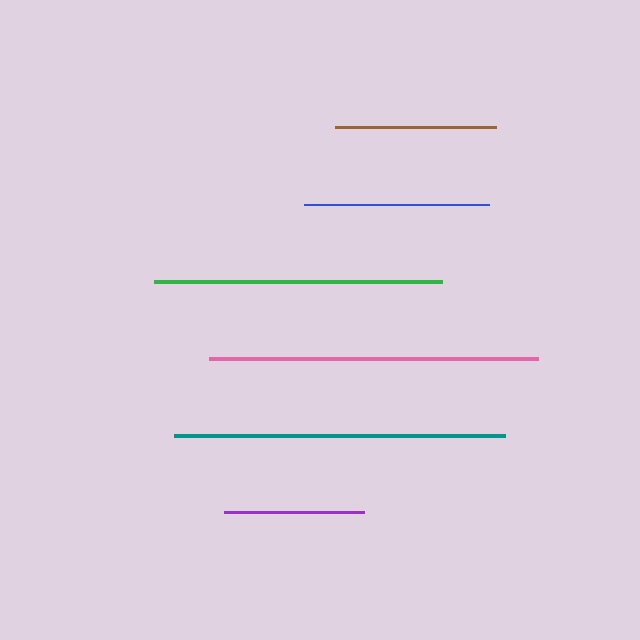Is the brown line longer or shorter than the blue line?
The blue line is longer than the brown line.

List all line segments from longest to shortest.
From longest to shortest: teal, pink, green, blue, brown, purple.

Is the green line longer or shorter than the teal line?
The teal line is longer than the green line.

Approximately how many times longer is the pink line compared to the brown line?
The pink line is approximately 2.0 times the length of the brown line.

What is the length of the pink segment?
The pink segment is approximately 329 pixels long.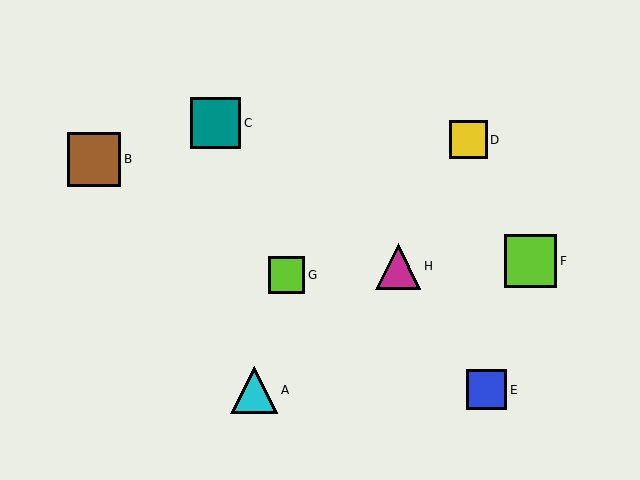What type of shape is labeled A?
Shape A is a cyan triangle.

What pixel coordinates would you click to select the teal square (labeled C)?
Click at (216, 123) to select the teal square C.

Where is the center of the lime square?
The center of the lime square is at (286, 275).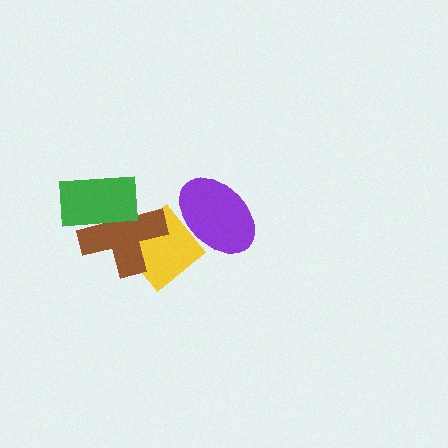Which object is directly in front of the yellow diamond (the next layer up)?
The brown cross is directly in front of the yellow diamond.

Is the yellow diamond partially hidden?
Yes, it is partially covered by another shape.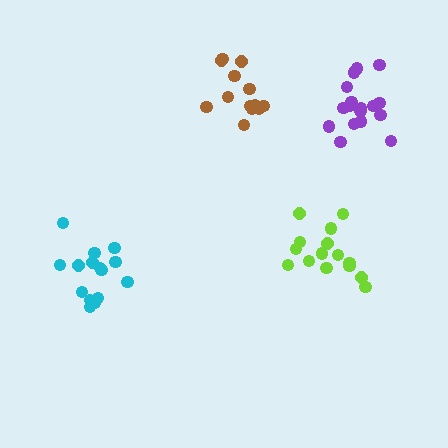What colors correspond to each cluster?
The clusters are colored: brown, lime, cyan, purple.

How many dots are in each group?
Group 1: 13 dots, Group 2: 15 dots, Group 3: 15 dots, Group 4: 17 dots (60 total).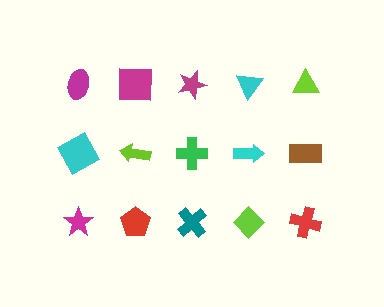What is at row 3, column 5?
A red cross.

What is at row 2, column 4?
A cyan arrow.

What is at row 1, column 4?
A cyan triangle.